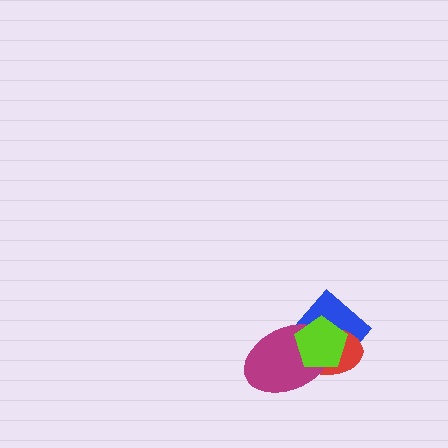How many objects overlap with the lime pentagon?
3 objects overlap with the lime pentagon.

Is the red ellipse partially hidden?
Yes, it is partially covered by another shape.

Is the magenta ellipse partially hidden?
Yes, it is partially covered by another shape.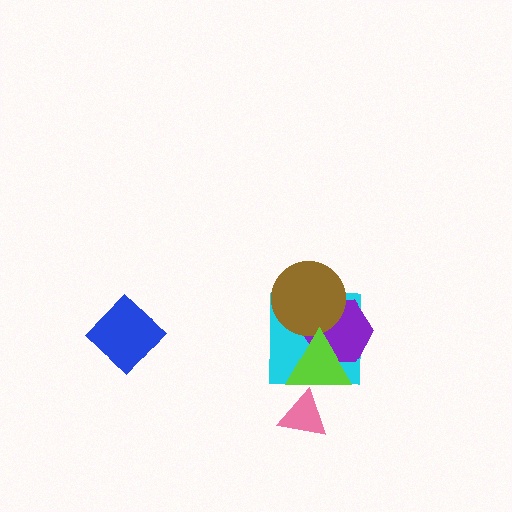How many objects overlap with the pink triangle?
1 object overlaps with the pink triangle.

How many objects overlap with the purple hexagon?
3 objects overlap with the purple hexagon.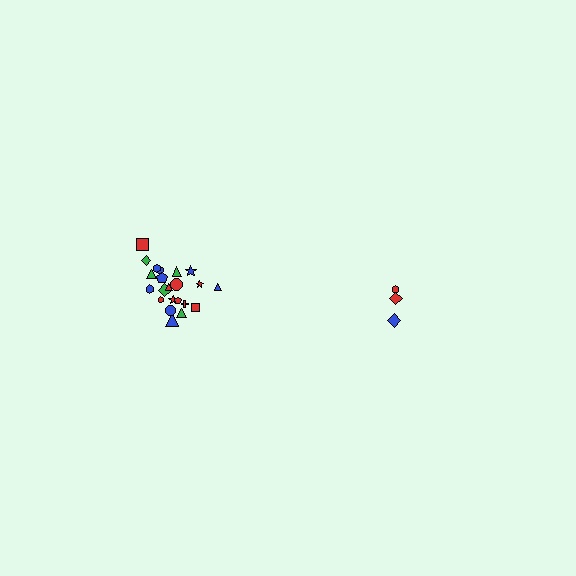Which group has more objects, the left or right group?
The left group.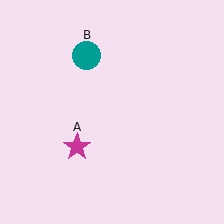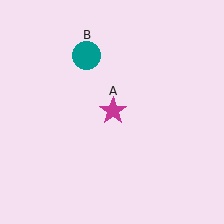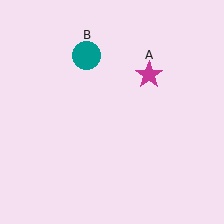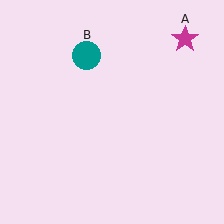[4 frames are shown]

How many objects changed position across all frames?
1 object changed position: magenta star (object A).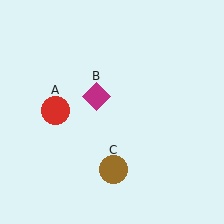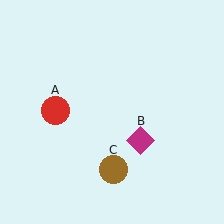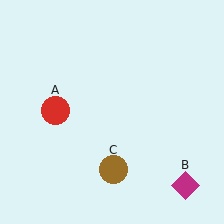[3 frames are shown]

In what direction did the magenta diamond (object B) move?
The magenta diamond (object B) moved down and to the right.